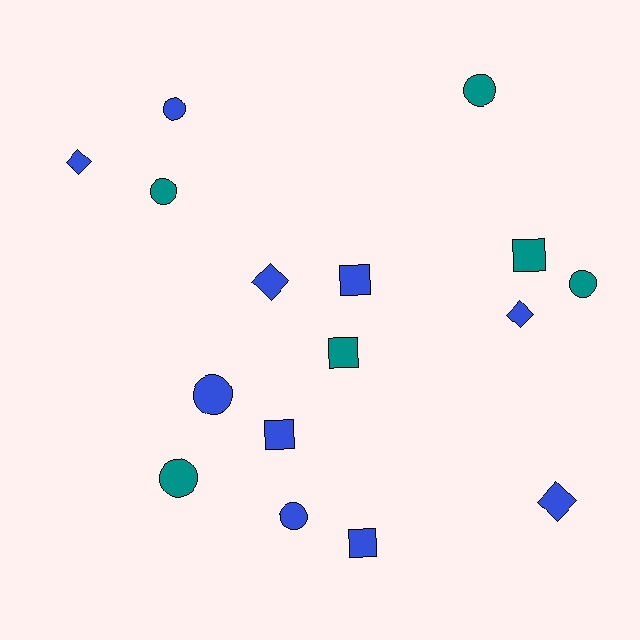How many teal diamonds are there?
There are no teal diamonds.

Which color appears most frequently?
Blue, with 10 objects.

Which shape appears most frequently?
Circle, with 7 objects.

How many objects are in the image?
There are 16 objects.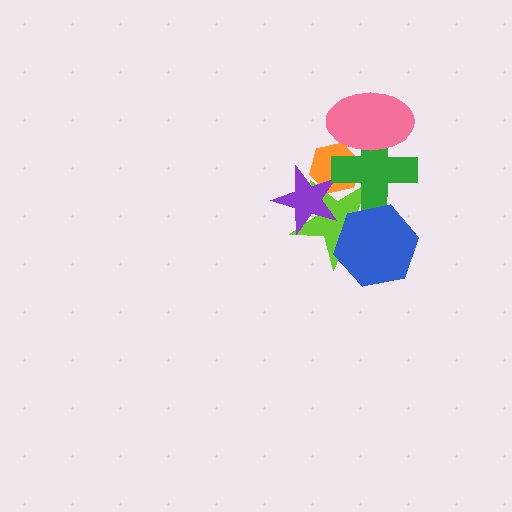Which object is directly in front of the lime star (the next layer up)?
The purple star is directly in front of the lime star.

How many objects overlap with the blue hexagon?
2 objects overlap with the blue hexagon.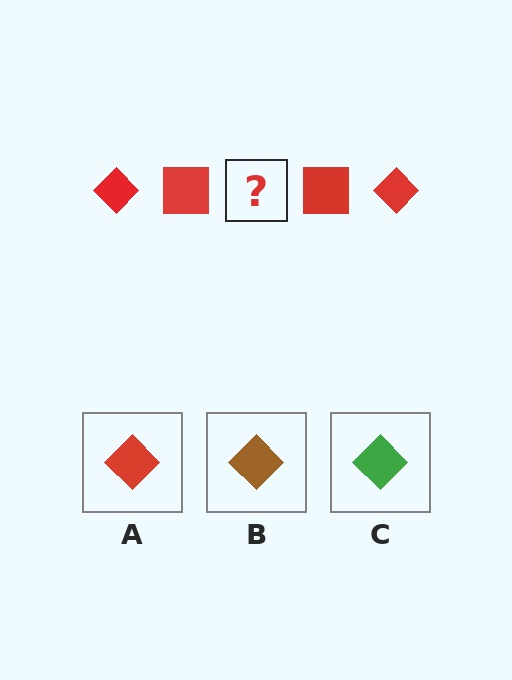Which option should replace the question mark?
Option A.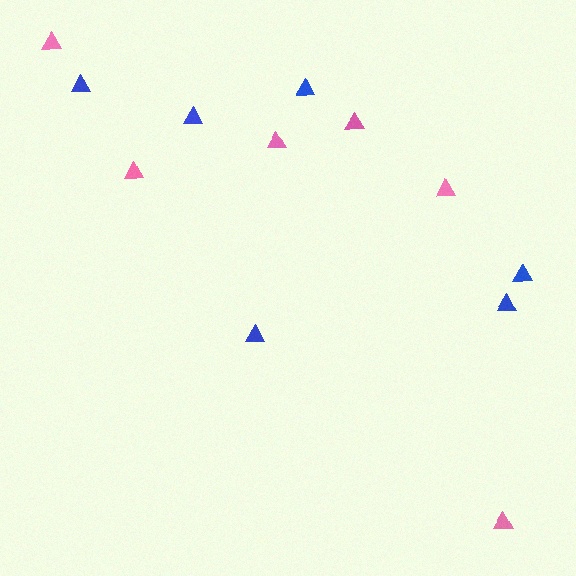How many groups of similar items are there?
There are 2 groups: one group of pink triangles (6) and one group of blue triangles (6).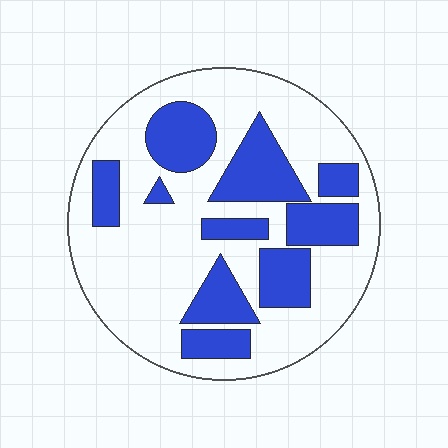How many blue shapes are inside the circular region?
10.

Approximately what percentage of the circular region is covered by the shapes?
Approximately 35%.